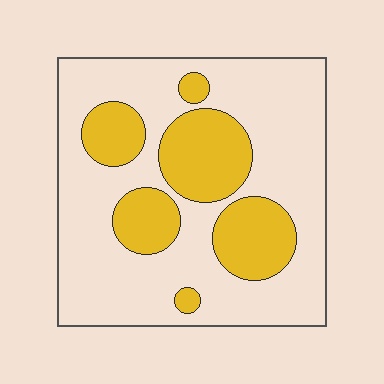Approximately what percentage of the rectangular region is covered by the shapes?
Approximately 30%.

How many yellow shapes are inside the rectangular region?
6.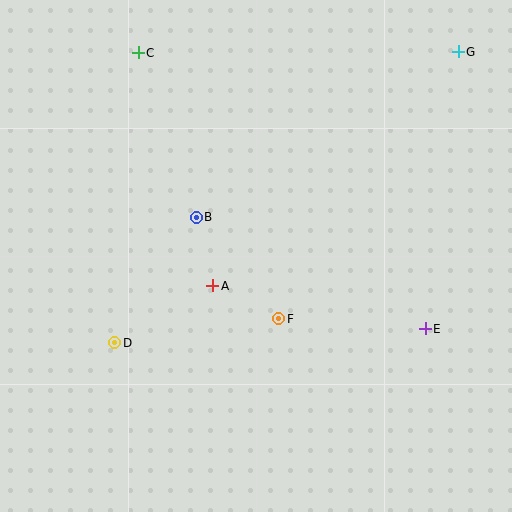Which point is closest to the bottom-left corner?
Point D is closest to the bottom-left corner.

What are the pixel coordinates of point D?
Point D is at (114, 343).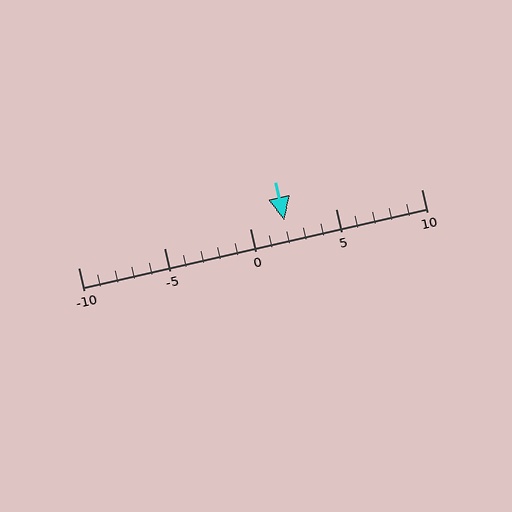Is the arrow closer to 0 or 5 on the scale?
The arrow is closer to 0.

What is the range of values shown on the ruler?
The ruler shows values from -10 to 10.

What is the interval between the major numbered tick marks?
The major tick marks are spaced 5 units apart.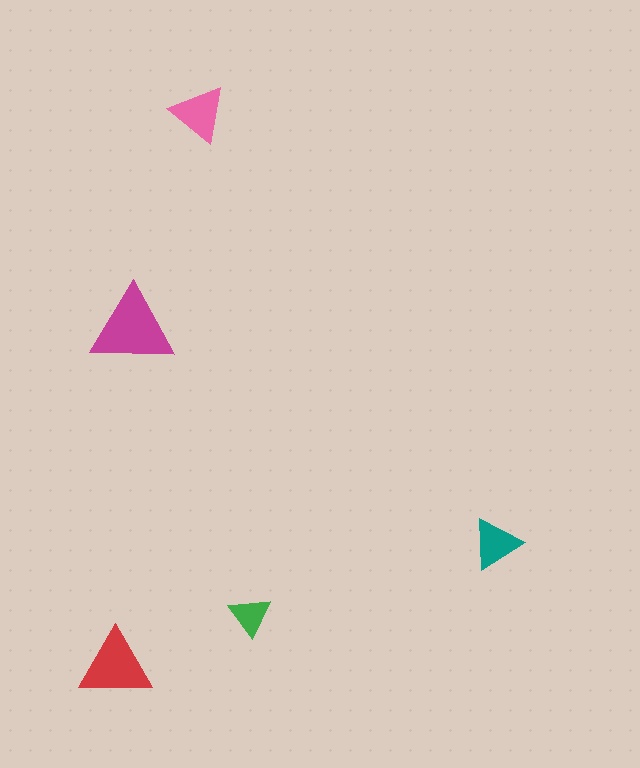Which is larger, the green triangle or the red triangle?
The red one.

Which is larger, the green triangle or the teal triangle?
The teal one.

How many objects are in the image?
There are 5 objects in the image.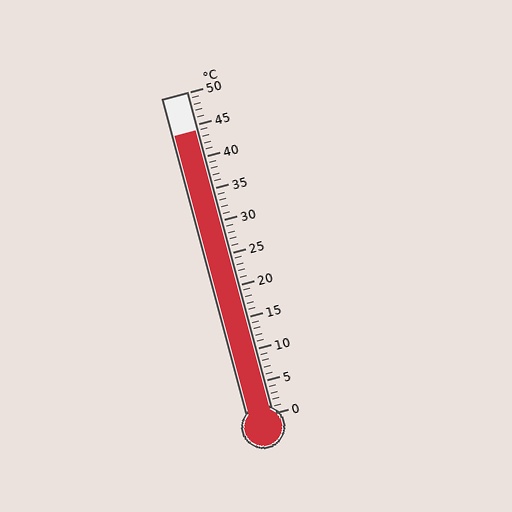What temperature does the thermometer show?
The thermometer shows approximately 44°C.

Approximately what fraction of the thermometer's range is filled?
The thermometer is filled to approximately 90% of its range.